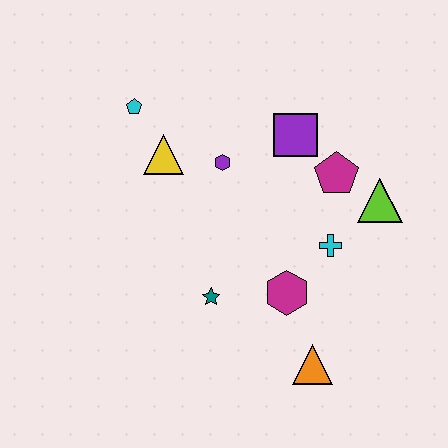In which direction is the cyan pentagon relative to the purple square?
The cyan pentagon is to the left of the purple square.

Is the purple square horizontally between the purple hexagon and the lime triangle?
Yes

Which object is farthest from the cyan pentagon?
The orange triangle is farthest from the cyan pentagon.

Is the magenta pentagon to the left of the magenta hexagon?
No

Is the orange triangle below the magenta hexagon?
Yes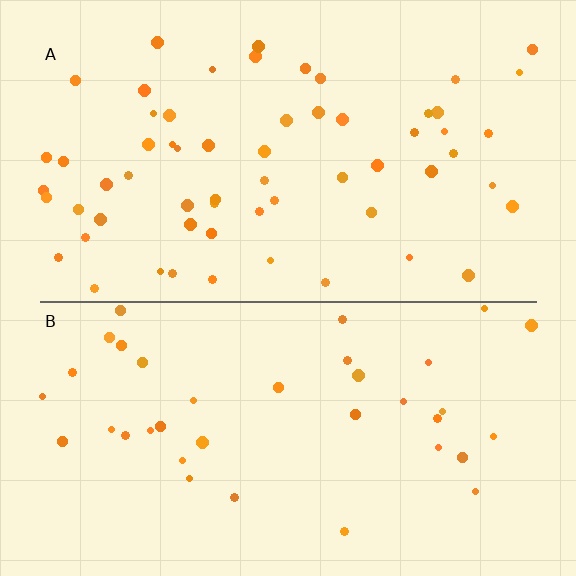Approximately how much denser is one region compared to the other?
Approximately 1.6× — region A over region B.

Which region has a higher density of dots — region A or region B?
A (the top).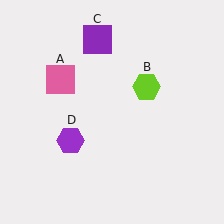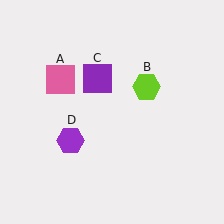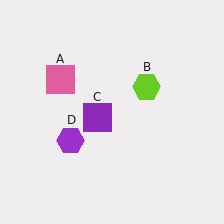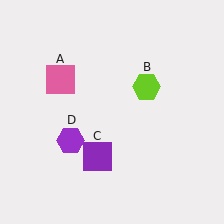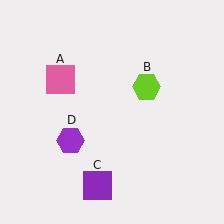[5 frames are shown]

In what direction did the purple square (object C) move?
The purple square (object C) moved down.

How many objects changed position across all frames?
1 object changed position: purple square (object C).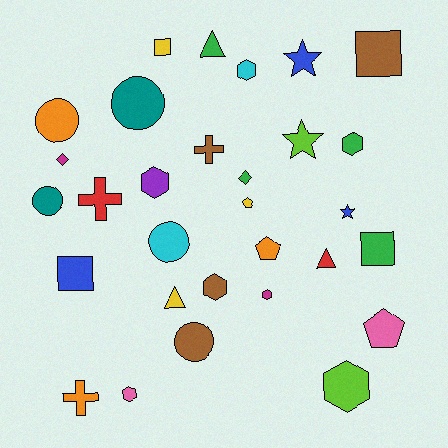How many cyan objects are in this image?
There are 2 cyan objects.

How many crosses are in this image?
There are 3 crosses.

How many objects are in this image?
There are 30 objects.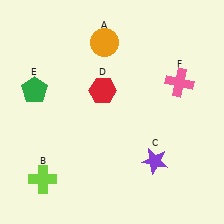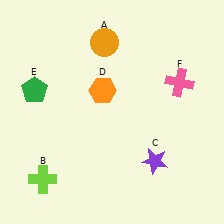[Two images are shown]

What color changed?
The hexagon (D) changed from red in Image 1 to orange in Image 2.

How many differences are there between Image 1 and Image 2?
There is 1 difference between the two images.